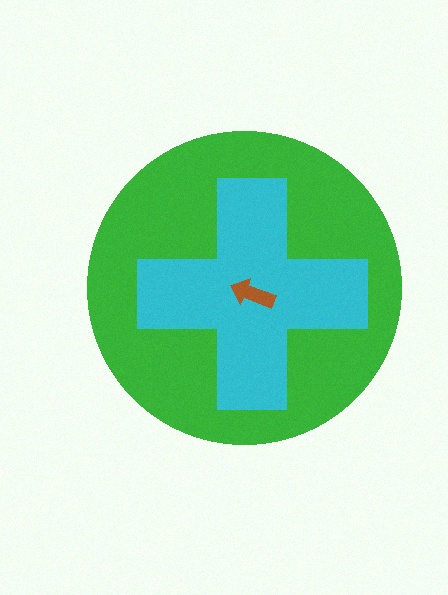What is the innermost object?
The brown arrow.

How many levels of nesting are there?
3.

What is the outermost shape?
The green circle.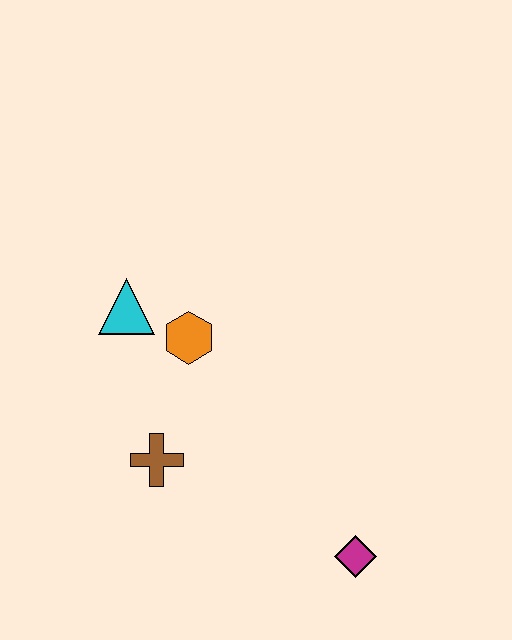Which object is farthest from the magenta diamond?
The cyan triangle is farthest from the magenta diamond.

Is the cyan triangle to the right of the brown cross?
No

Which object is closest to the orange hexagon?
The cyan triangle is closest to the orange hexagon.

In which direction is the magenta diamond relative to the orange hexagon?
The magenta diamond is below the orange hexagon.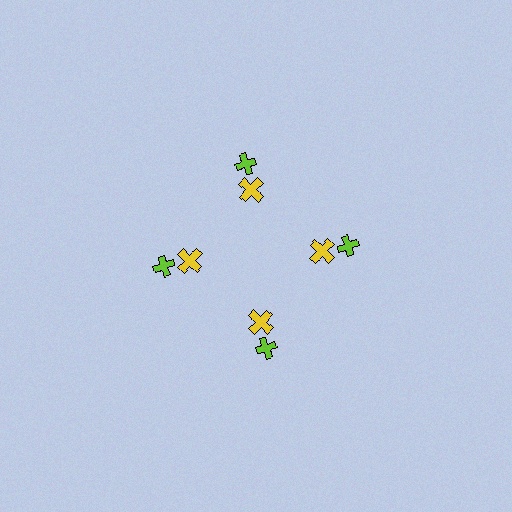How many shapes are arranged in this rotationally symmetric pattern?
There are 8 shapes, arranged in 4 groups of 2.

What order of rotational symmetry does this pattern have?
This pattern has 4-fold rotational symmetry.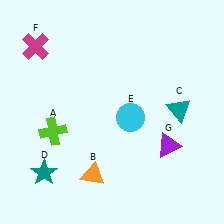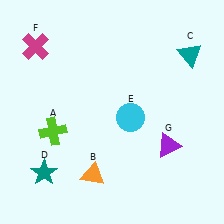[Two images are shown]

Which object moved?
The teal triangle (C) moved up.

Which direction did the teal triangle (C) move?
The teal triangle (C) moved up.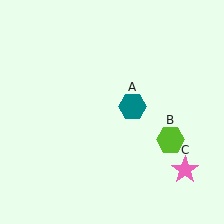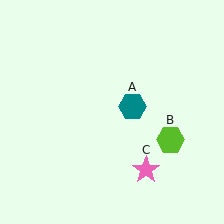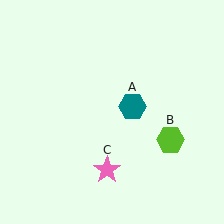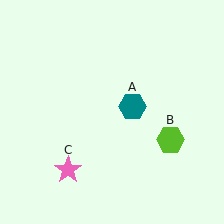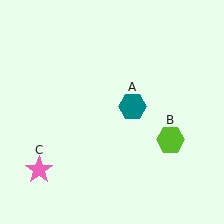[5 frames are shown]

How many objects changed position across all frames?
1 object changed position: pink star (object C).